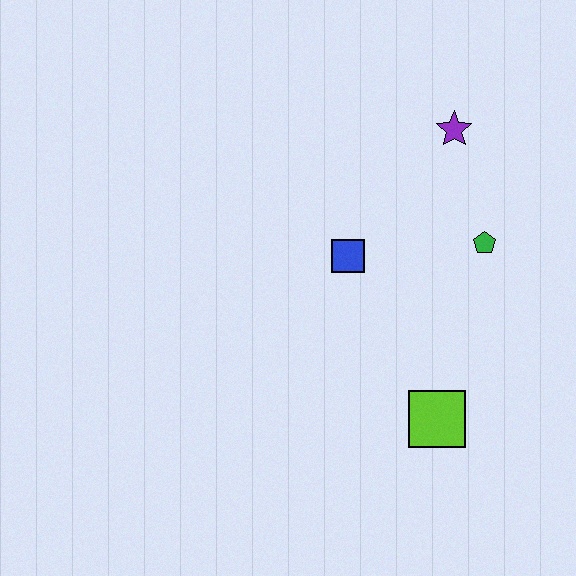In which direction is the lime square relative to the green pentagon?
The lime square is below the green pentagon.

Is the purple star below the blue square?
No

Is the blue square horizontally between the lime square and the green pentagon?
No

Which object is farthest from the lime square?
The purple star is farthest from the lime square.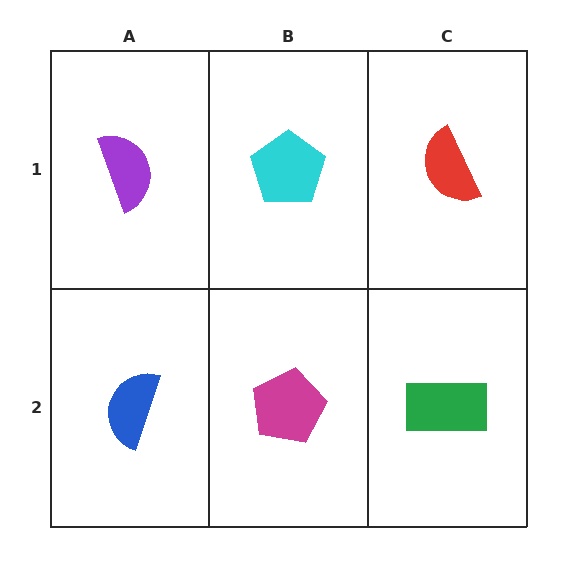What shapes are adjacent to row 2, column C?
A red semicircle (row 1, column C), a magenta pentagon (row 2, column B).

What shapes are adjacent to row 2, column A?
A purple semicircle (row 1, column A), a magenta pentagon (row 2, column B).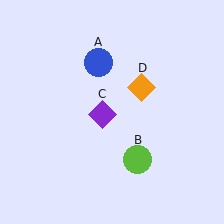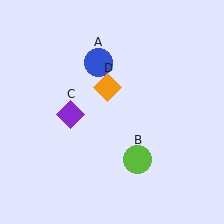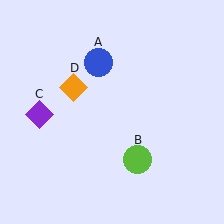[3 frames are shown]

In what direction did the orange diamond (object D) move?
The orange diamond (object D) moved left.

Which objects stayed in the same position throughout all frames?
Blue circle (object A) and lime circle (object B) remained stationary.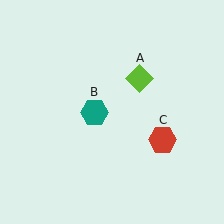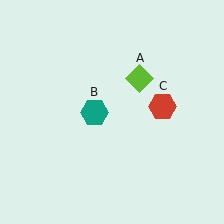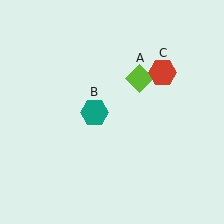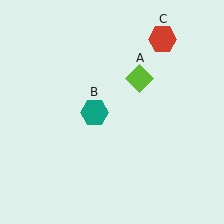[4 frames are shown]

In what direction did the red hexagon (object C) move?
The red hexagon (object C) moved up.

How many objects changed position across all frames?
1 object changed position: red hexagon (object C).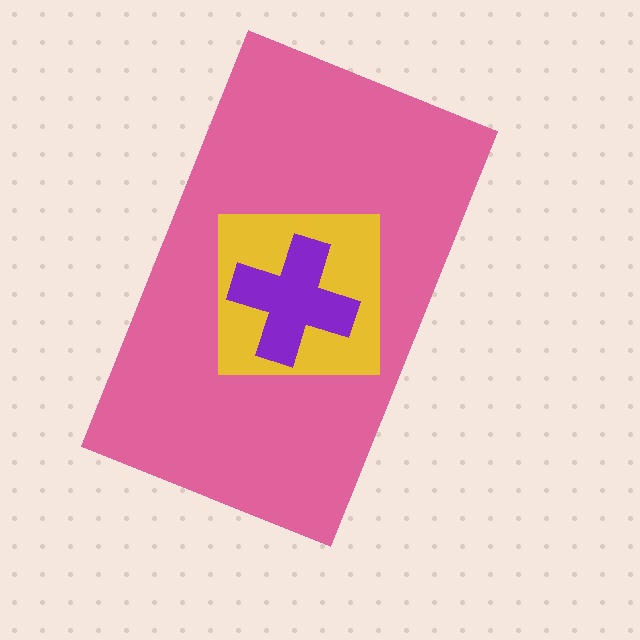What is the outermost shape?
The pink rectangle.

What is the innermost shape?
The purple cross.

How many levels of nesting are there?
3.